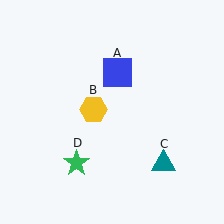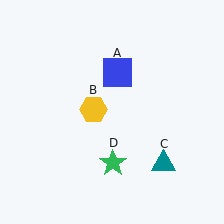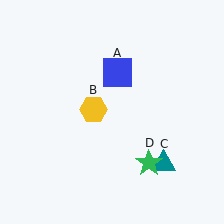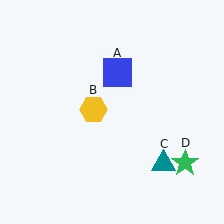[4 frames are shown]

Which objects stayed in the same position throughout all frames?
Blue square (object A) and yellow hexagon (object B) and teal triangle (object C) remained stationary.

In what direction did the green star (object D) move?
The green star (object D) moved right.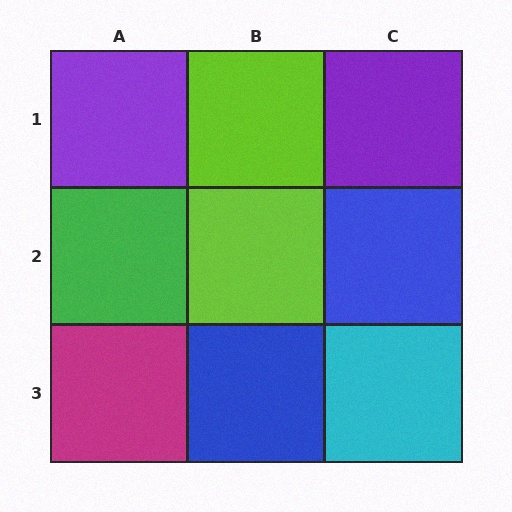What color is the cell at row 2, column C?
Blue.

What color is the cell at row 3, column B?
Blue.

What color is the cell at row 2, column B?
Lime.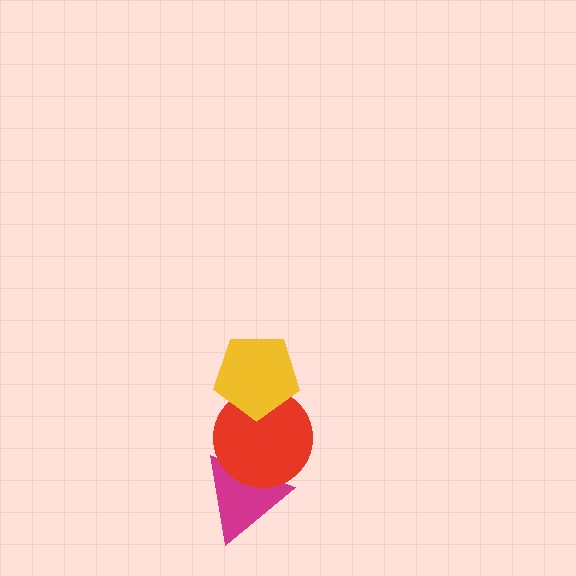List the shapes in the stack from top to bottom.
From top to bottom: the yellow pentagon, the red circle, the magenta triangle.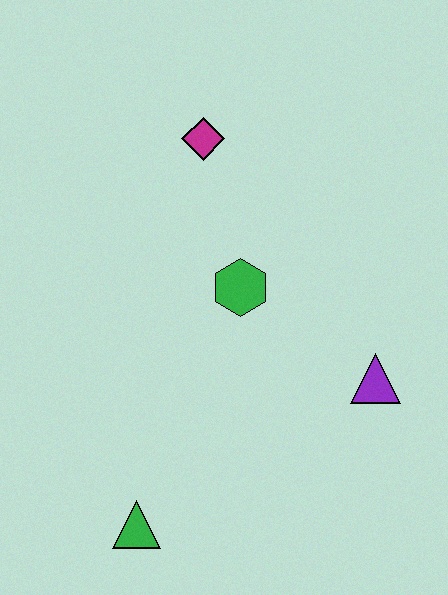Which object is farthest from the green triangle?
The magenta diamond is farthest from the green triangle.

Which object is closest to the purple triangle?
The green hexagon is closest to the purple triangle.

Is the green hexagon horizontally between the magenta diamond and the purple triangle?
Yes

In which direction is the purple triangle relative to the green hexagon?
The purple triangle is to the right of the green hexagon.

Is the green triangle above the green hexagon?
No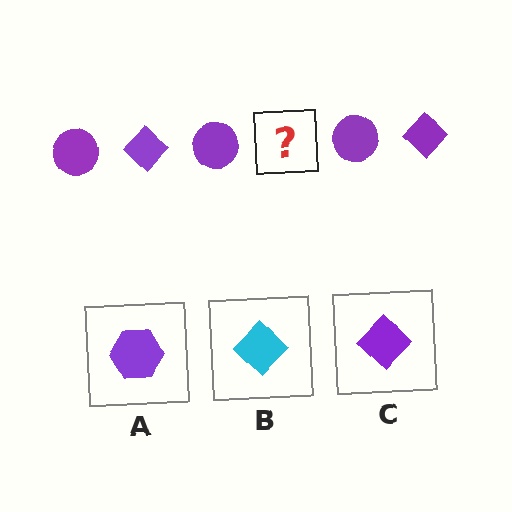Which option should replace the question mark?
Option C.